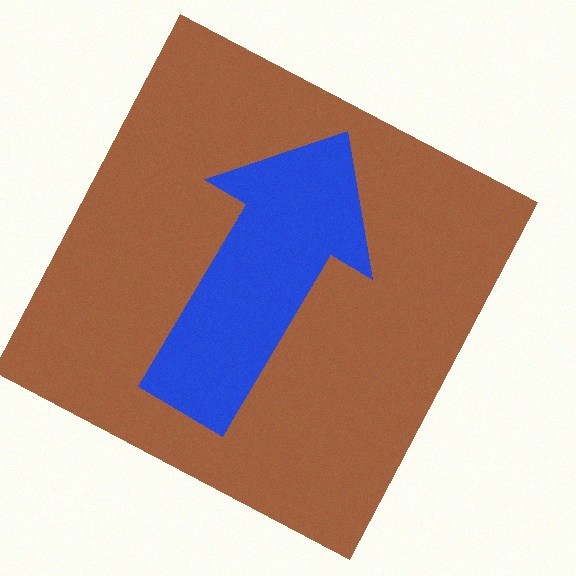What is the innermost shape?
The blue arrow.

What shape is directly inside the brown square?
The blue arrow.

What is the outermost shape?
The brown square.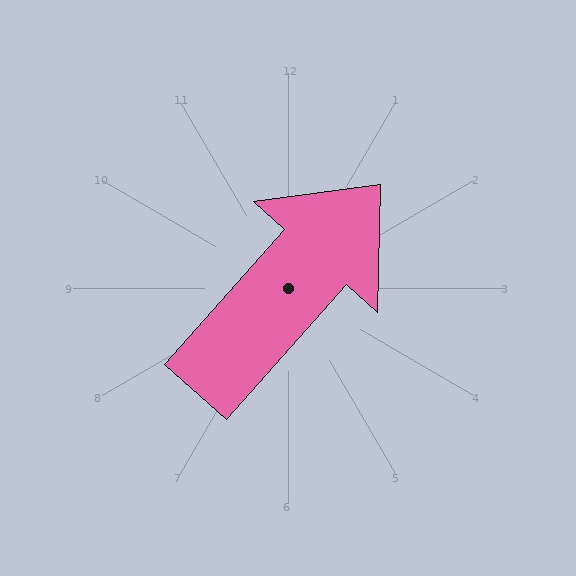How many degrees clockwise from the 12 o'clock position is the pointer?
Approximately 42 degrees.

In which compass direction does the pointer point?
Northeast.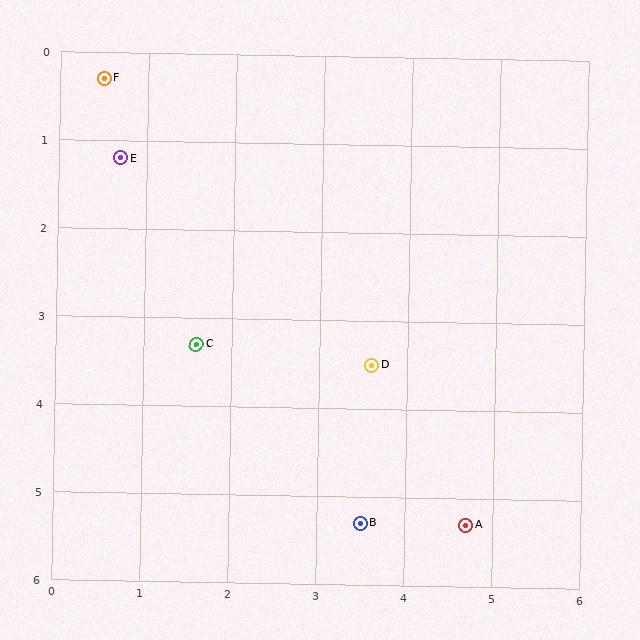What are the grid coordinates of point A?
Point A is at approximately (4.7, 5.3).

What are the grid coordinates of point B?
Point B is at approximately (3.5, 5.3).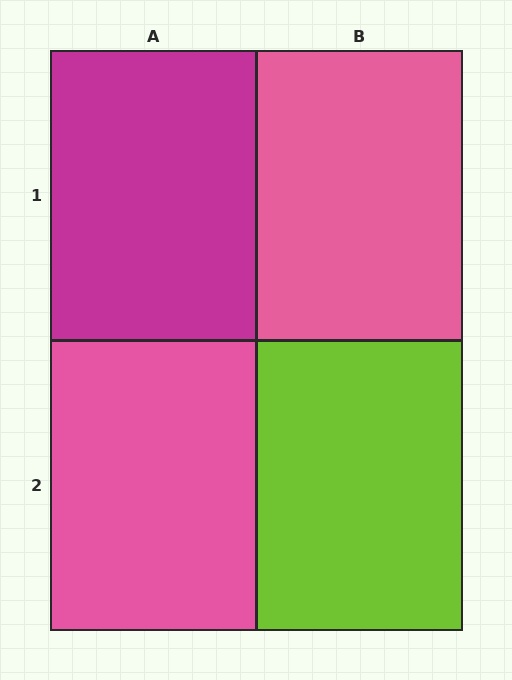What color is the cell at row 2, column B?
Lime.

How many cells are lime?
1 cell is lime.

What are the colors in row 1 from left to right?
Magenta, pink.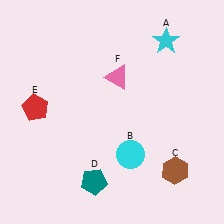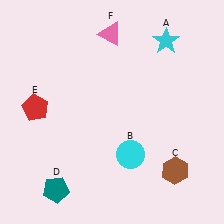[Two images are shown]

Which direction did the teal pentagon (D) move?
The teal pentagon (D) moved left.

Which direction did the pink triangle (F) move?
The pink triangle (F) moved up.